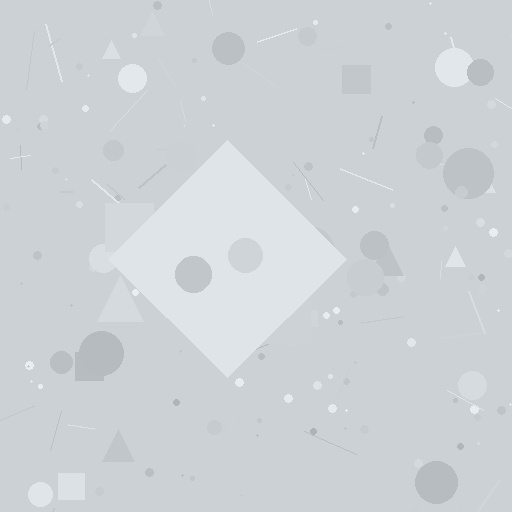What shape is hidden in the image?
A diamond is hidden in the image.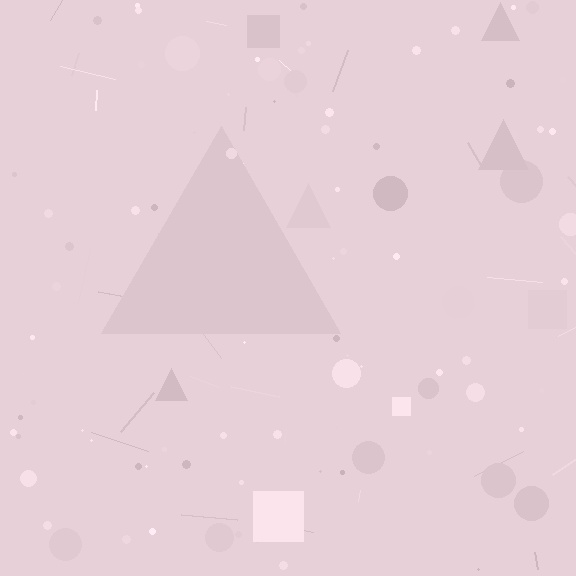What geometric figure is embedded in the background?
A triangle is embedded in the background.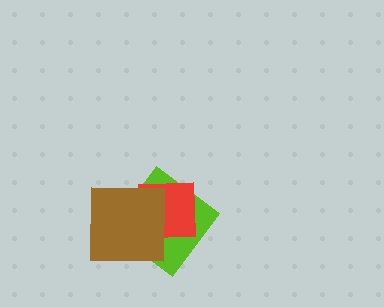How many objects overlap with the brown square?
2 objects overlap with the brown square.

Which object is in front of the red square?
The brown square is in front of the red square.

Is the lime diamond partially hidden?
Yes, it is partially covered by another shape.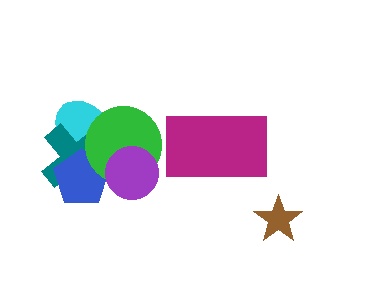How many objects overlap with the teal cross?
3 objects overlap with the teal cross.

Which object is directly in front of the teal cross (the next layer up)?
The blue pentagon is directly in front of the teal cross.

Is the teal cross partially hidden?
Yes, it is partially covered by another shape.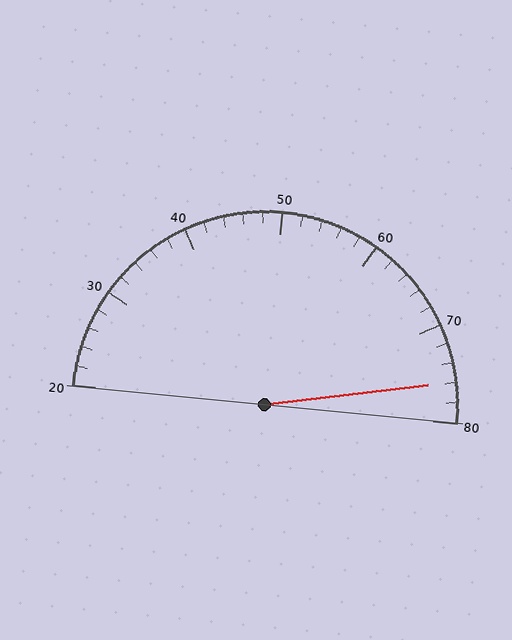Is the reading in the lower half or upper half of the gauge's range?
The reading is in the upper half of the range (20 to 80).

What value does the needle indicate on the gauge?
The needle indicates approximately 76.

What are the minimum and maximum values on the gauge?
The gauge ranges from 20 to 80.